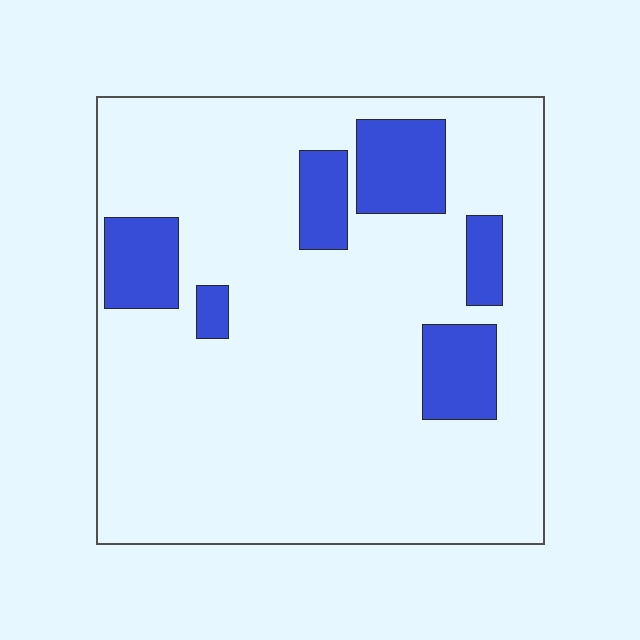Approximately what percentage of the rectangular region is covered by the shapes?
Approximately 15%.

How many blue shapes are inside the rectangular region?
6.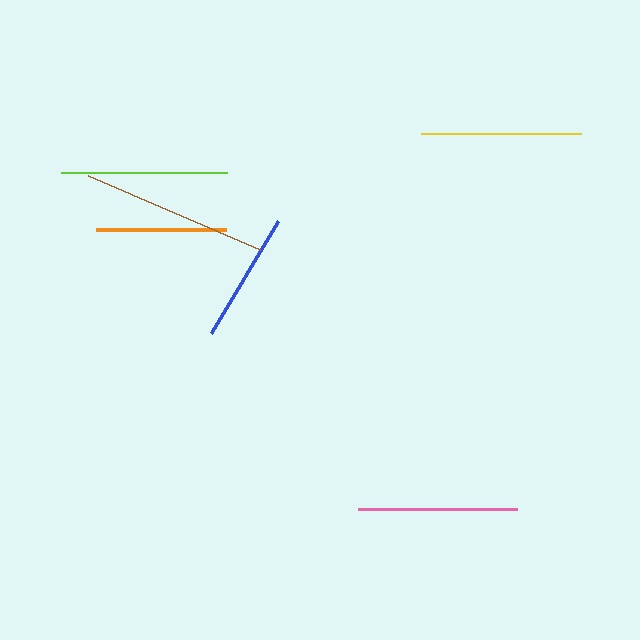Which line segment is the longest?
The brown line is the longest at approximately 188 pixels.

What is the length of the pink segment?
The pink segment is approximately 159 pixels long.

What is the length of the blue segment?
The blue segment is approximately 130 pixels long.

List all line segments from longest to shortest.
From longest to shortest: brown, lime, yellow, pink, blue, orange.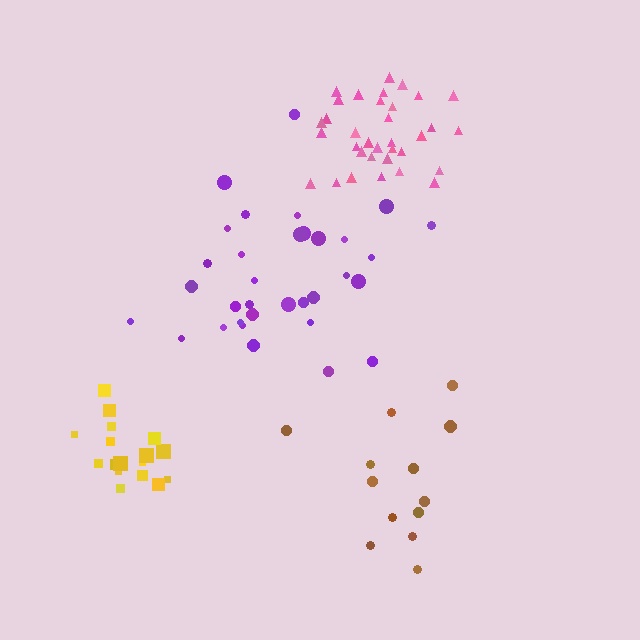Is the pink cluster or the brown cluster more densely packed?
Pink.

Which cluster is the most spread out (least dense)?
Brown.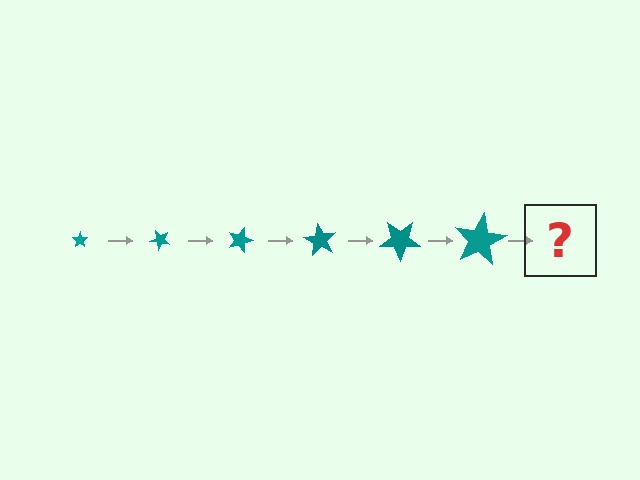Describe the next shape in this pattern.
It should be a star, larger than the previous one and rotated 270 degrees from the start.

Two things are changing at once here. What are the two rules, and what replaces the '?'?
The two rules are that the star grows larger each step and it rotates 45 degrees each step. The '?' should be a star, larger than the previous one and rotated 270 degrees from the start.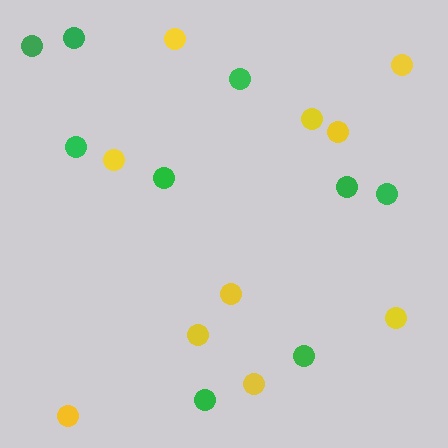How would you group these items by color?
There are 2 groups: one group of yellow circles (10) and one group of green circles (9).